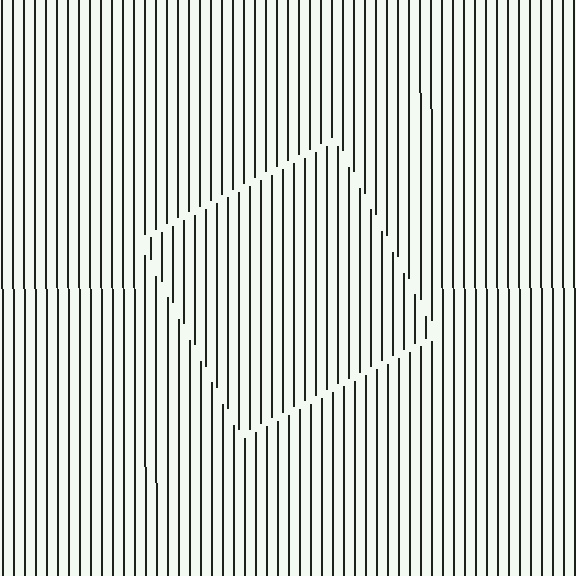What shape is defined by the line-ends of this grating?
An illusory square. The interior of the shape contains the same grating, shifted by half a period — the contour is defined by the phase discontinuity where line-ends from the inner and outer gratings abut.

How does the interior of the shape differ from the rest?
The interior of the shape contains the same grating, shifted by half a period — the contour is defined by the phase discontinuity where line-ends from the inner and outer gratings abut.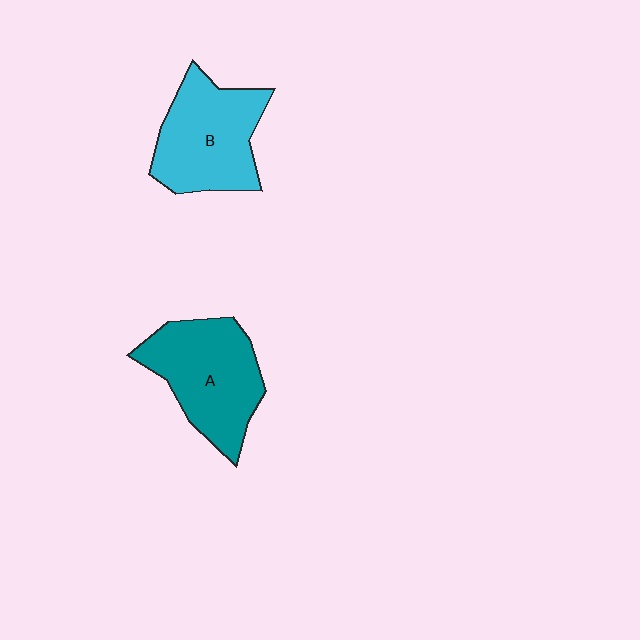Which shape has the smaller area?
Shape B (cyan).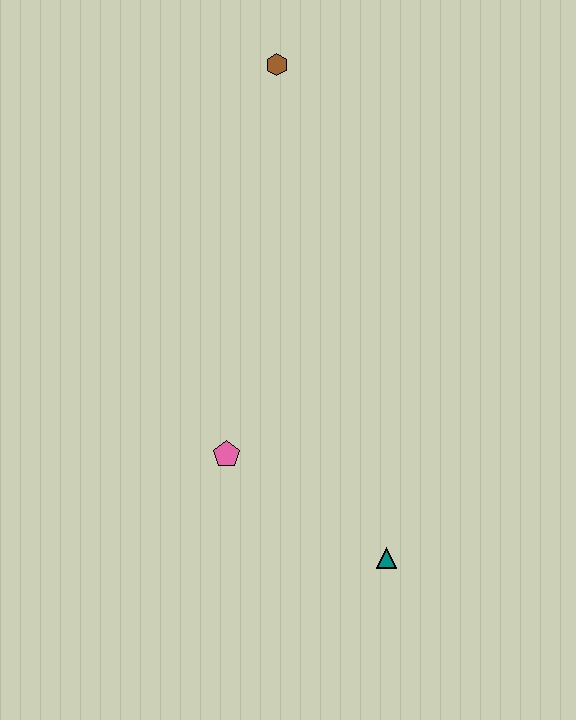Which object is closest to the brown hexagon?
The pink pentagon is closest to the brown hexagon.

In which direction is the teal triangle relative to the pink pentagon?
The teal triangle is to the right of the pink pentagon.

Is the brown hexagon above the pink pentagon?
Yes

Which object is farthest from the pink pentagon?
The brown hexagon is farthest from the pink pentagon.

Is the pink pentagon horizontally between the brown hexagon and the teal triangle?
No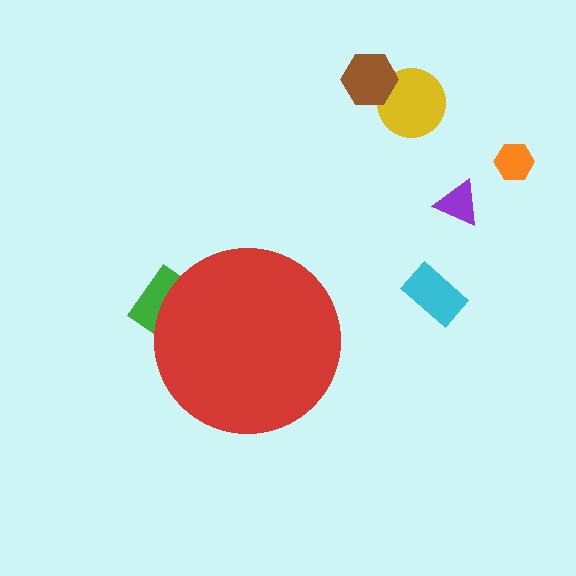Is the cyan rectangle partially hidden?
No, the cyan rectangle is fully visible.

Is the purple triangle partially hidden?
No, the purple triangle is fully visible.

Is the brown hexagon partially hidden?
No, the brown hexagon is fully visible.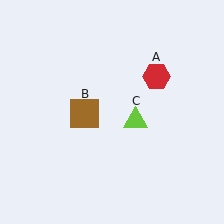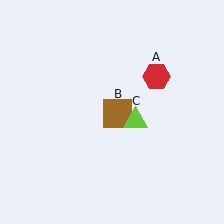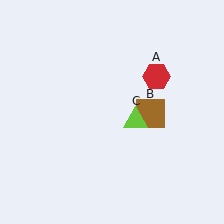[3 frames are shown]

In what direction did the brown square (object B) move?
The brown square (object B) moved right.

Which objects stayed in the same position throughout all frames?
Red hexagon (object A) and lime triangle (object C) remained stationary.